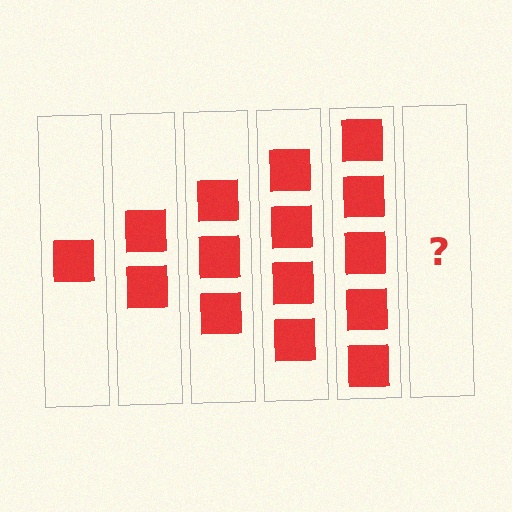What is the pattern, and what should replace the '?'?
The pattern is that each step adds one more square. The '?' should be 6 squares.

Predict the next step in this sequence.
The next step is 6 squares.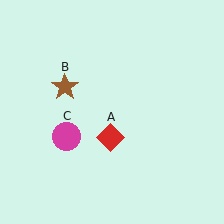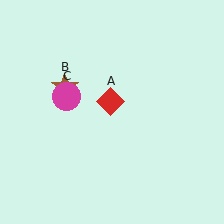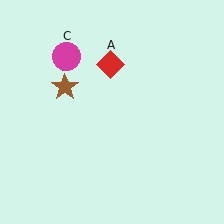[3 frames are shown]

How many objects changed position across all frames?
2 objects changed position: red diamond (object A), magenta circle (object C).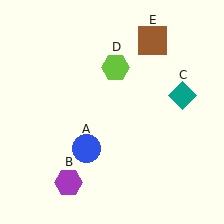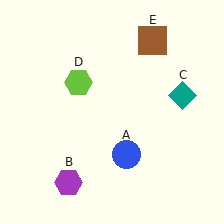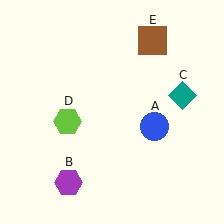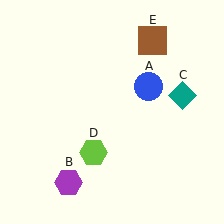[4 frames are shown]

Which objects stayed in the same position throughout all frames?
Purple hexagon (object B) and teal diamond (object C) and brown square (object E) remained stationary.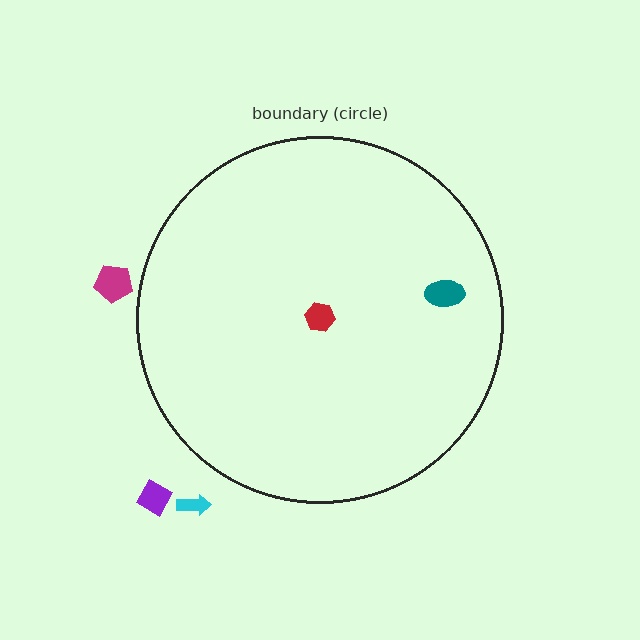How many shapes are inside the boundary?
2 inside, 3 outside.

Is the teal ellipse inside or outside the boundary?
Inside.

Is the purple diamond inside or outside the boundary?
Outside.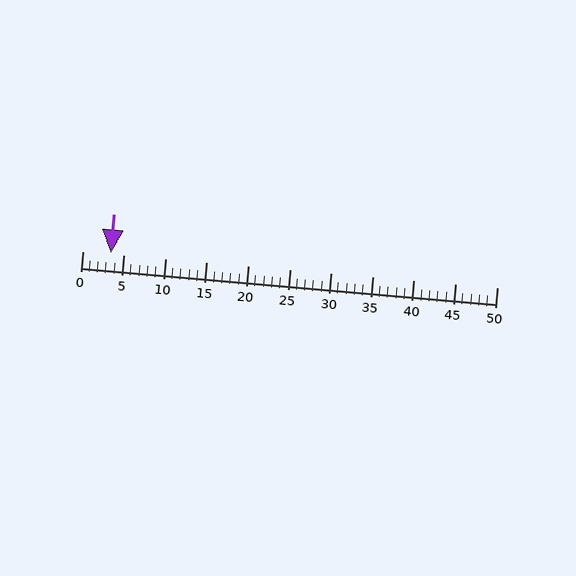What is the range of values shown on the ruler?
The ruler shows values from 0 to 50.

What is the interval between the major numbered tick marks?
The major tick marks are spaced 5 units apart.